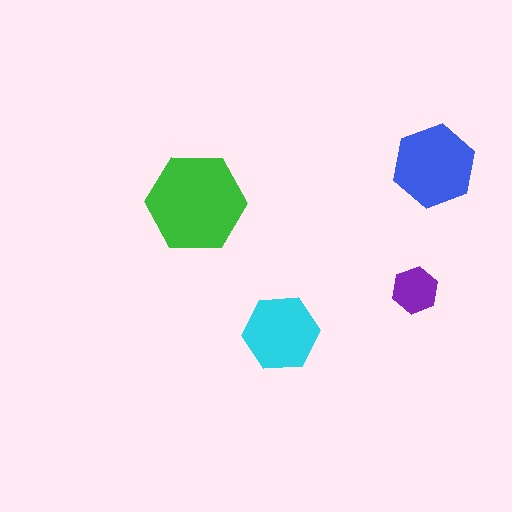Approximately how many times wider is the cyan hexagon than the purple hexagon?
About 1.5 times wider.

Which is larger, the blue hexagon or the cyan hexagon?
The blue one.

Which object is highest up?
The blue hexagon is topmost.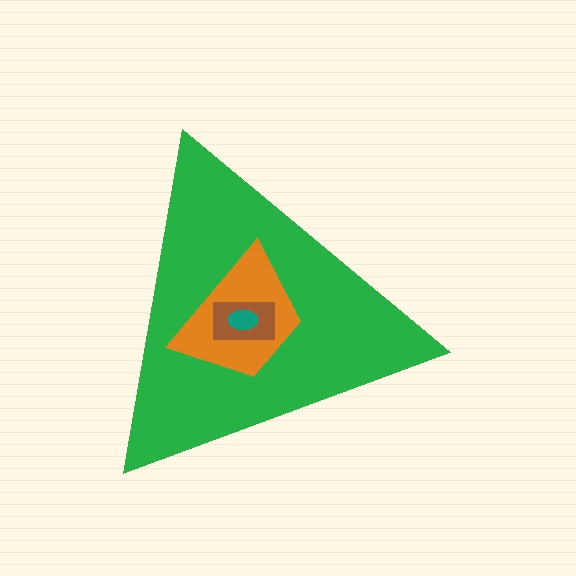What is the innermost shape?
The teal ellipse.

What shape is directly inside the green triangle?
The orange trapezoid.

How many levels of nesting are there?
4.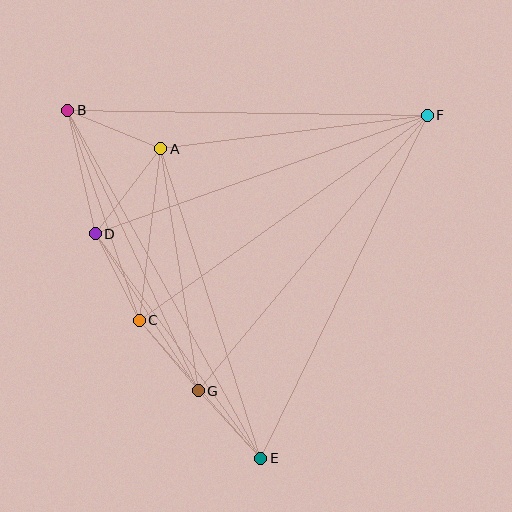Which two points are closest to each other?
Points E and G are closest to each other.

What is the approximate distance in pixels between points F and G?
The distance between F and G is approximately 358 pixels.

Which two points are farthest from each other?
Points B and E are farthest from each other.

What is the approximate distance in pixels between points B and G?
The distance between B and G is approximately 310 pixels.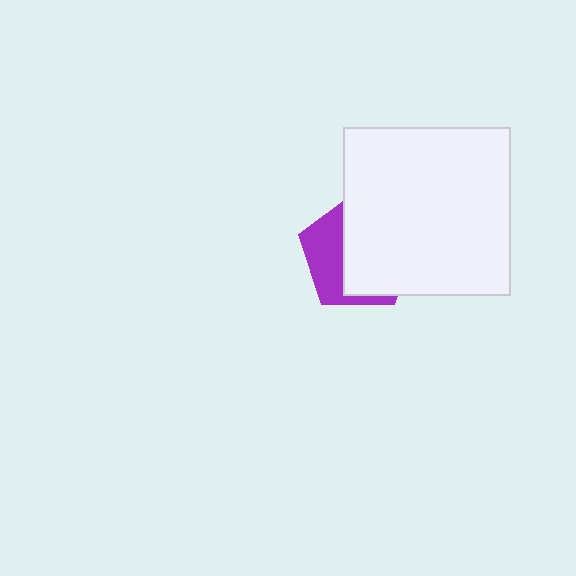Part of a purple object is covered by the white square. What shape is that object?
It is a pentagon.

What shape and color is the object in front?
The object in front is a white square.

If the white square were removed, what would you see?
You would see the complete purple pentagon.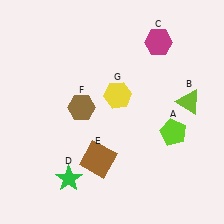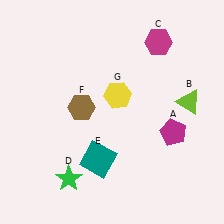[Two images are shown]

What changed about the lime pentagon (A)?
In Image 1, A is lime. In Image 2, it changed to magenta.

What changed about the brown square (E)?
In Image 1, E is brown. In Image 2, it changed to teal.